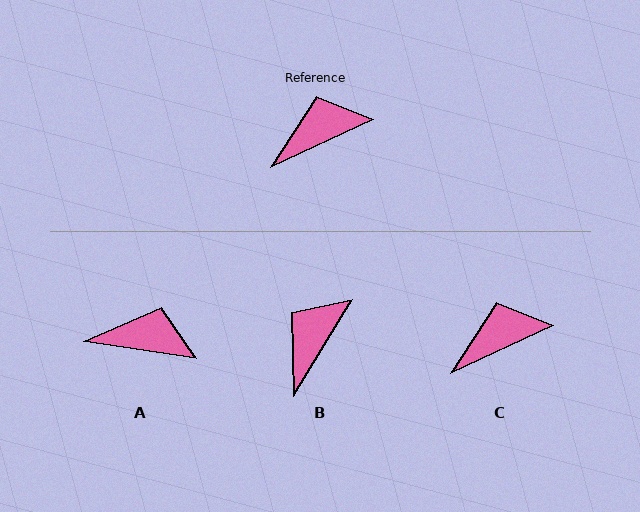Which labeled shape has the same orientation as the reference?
C.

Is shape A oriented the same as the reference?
No, it is off by about 33 degrees.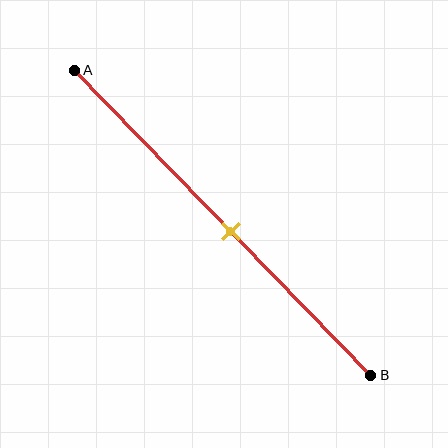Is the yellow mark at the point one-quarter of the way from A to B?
No, the mark is at about 55% from A, not at the 25% one-quarter point.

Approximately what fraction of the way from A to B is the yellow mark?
The yellow mark is approximately 55% of the way from A to B.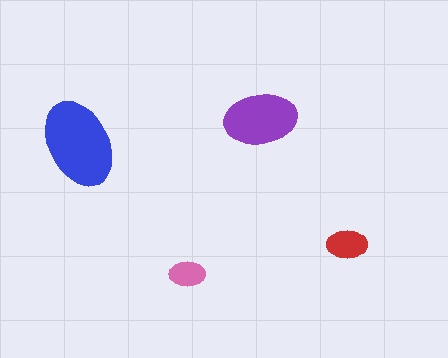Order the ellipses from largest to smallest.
the blue one, the purple one, the red one, the pink one.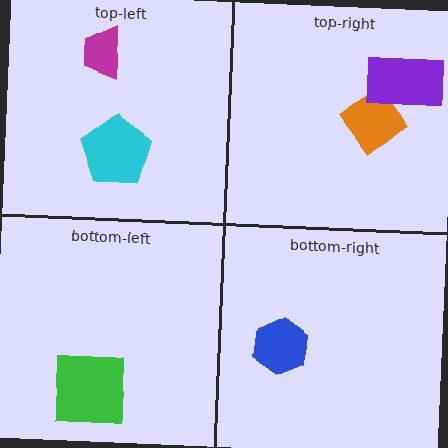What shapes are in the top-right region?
The orange diamond, the purple rectangle.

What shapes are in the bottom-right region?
The blue hexagon.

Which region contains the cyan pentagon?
The top-left region.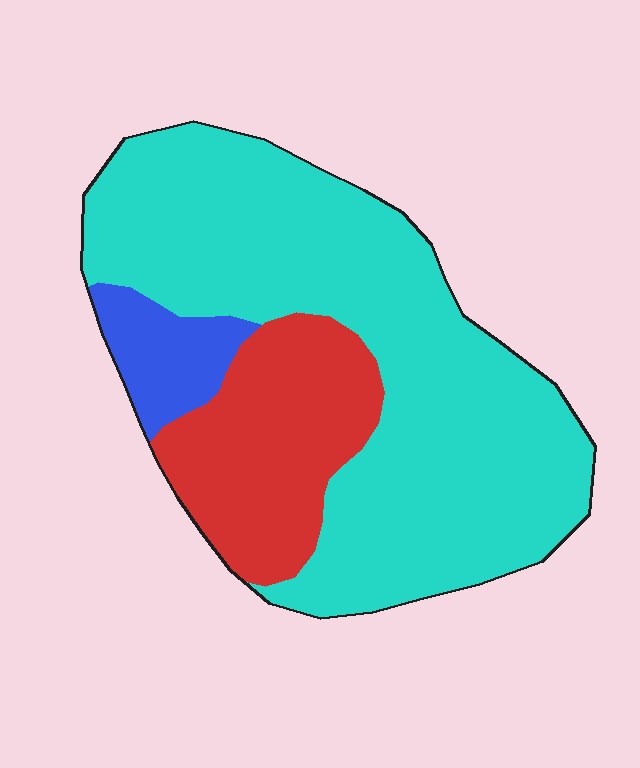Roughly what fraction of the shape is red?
Red covers around 25% of the shape.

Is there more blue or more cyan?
Cyan.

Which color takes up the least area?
Blue, at roughly 10%.